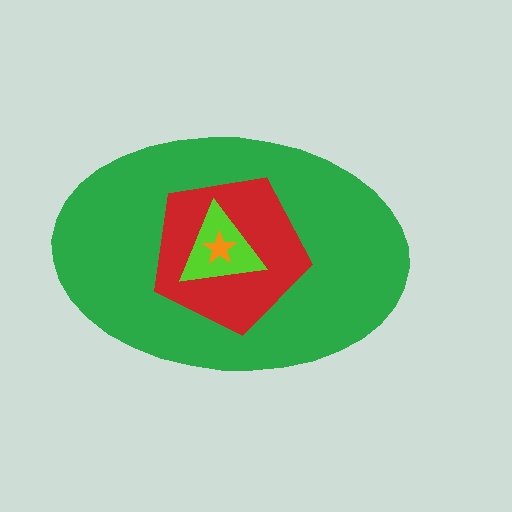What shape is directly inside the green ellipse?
The red pentagon.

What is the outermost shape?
The green ellipse.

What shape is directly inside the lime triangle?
The orange star.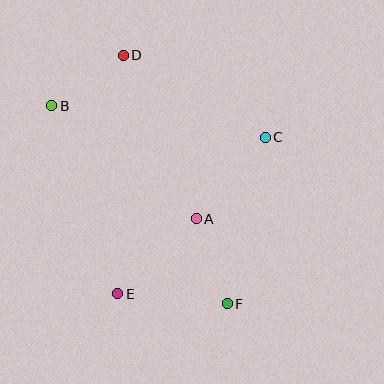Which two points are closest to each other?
Points B and D are closest to each other.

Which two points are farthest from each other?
Points D and F are farthest from each other.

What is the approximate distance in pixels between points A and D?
The distance between A and D is approximately 179 pixels.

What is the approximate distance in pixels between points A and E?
The distance between A and E is approximately 109 pixels.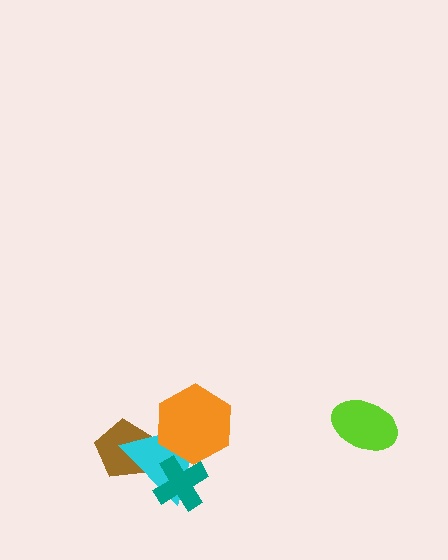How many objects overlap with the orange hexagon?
2 objects overlap with the orange hexagon.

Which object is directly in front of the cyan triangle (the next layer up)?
The teal cross is directly in front of the cyan triangle.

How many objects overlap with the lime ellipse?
0 objects overlap with the lime ellipse.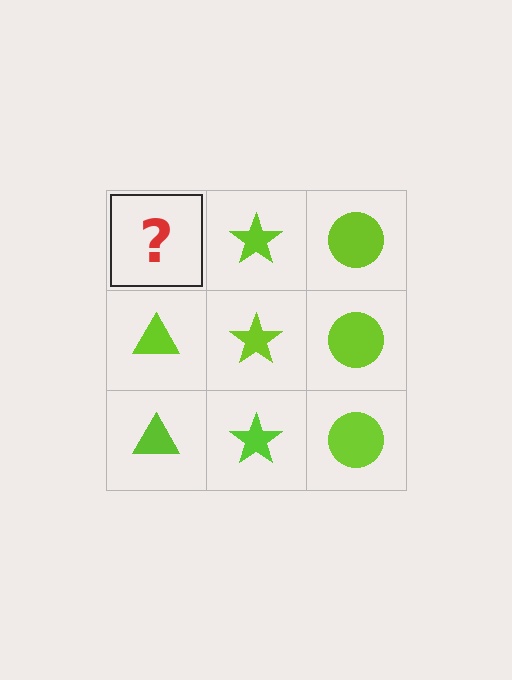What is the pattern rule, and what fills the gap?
The rule is that each column has a consistent shape. The gap should be filled with a lime triangle.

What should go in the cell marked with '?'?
The missing cell should contain a lime triangle.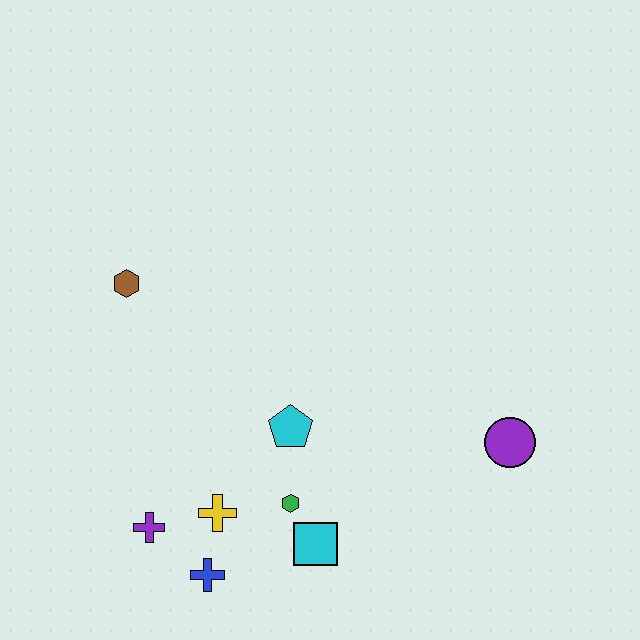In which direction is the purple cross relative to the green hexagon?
The purple cross is to the left of the green hexagon.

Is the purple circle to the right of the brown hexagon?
Yes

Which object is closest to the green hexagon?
The cyan square is closest to the green hexagon.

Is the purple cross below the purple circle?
Yes